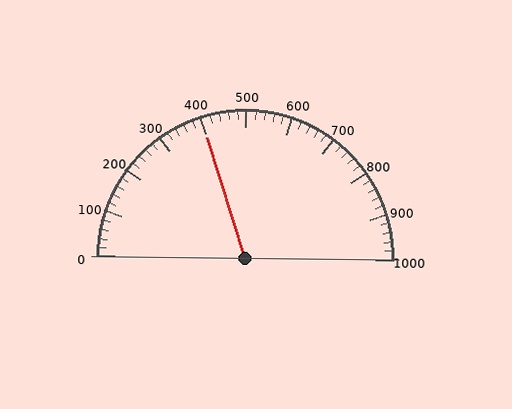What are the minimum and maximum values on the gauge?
The gauge ranges from 0 to 1000.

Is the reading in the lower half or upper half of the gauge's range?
The reading is in the lower half of the range (0 to 1000).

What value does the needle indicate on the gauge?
The needle indicates approximately 400.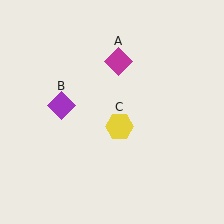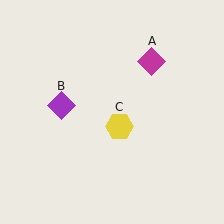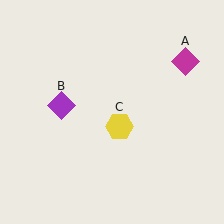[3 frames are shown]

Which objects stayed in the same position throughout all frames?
Purple diamond (object B) and yellow hexagon (object C) remained stationary.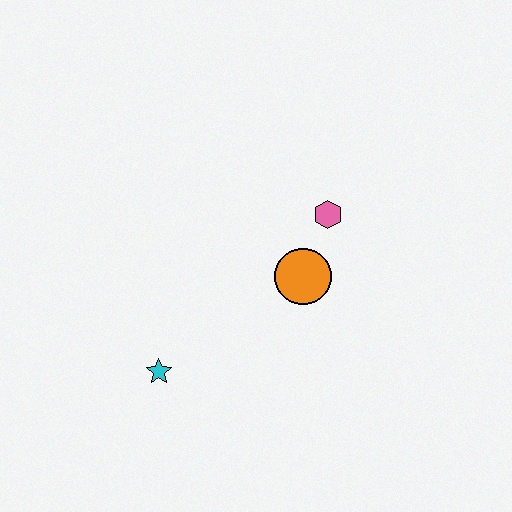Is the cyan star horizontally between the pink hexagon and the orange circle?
No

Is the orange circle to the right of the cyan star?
Yes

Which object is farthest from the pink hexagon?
The cyan star is farthest from the pink hexagon.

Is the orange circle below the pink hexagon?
Yes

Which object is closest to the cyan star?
The orange circle is closest to the cyan star.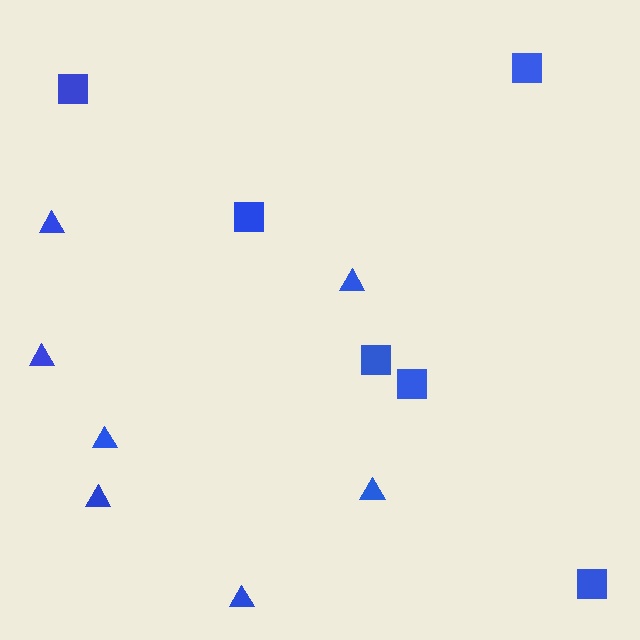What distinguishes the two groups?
There are 2 groups: one group of triangles (7) and one group of squares (6).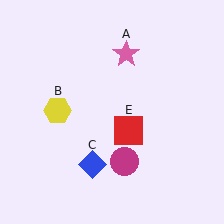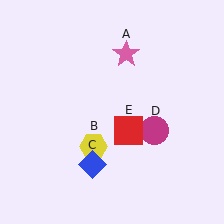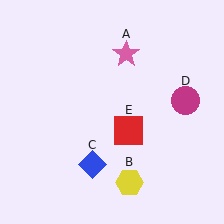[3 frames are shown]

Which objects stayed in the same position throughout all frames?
Pink star (object A) and blue diamond (object C) and red square (object E) remained stationary.